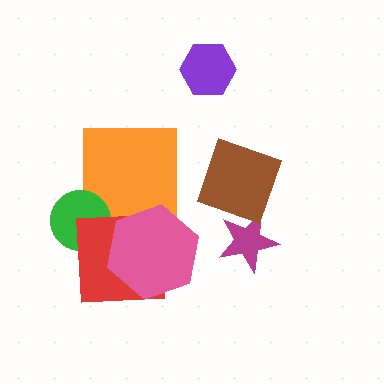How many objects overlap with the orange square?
2 objects overlap with the orange square.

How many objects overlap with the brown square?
0 objects overlap with the brown square.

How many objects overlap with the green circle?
2 objects overlap with the green circle.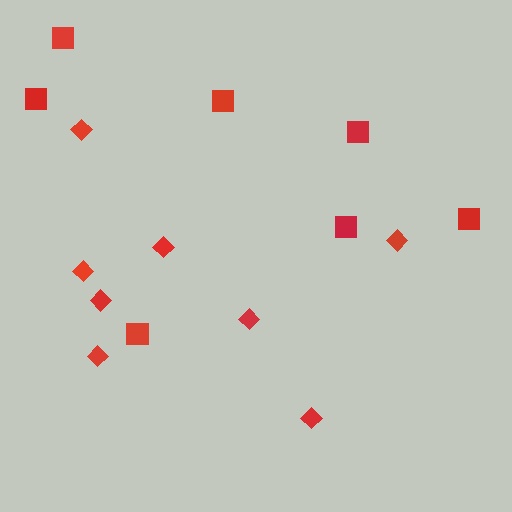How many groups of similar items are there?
There are 2 groups: one group of diamonds (8) and one group of squares (7).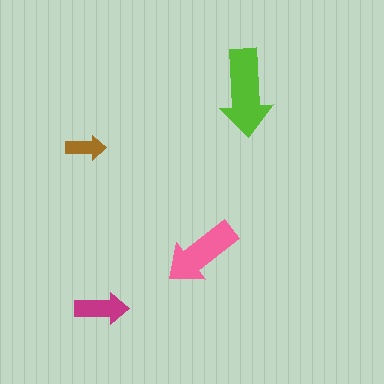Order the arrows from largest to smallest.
the lime one, the pink one, the magenta one, the brown one.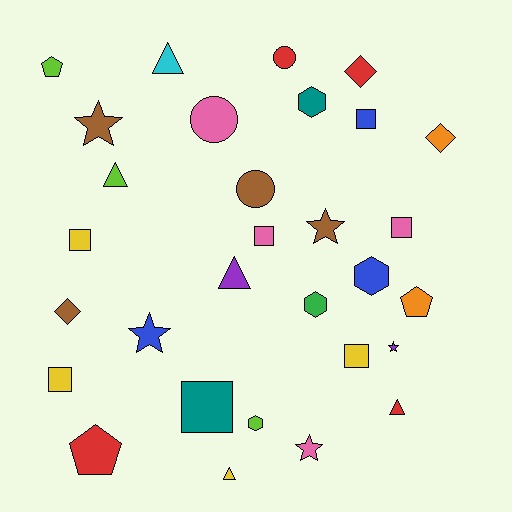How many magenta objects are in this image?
There are no magenta objects.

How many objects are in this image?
There are 30 objects.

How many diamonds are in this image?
There are 3 diamonds.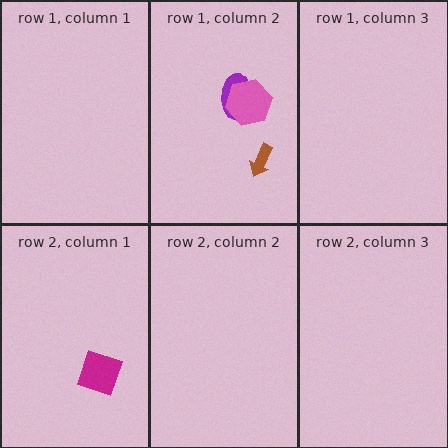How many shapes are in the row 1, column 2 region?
3.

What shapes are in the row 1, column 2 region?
The purple ellipse, the pink hexagon, the brown arrow.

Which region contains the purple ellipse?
The row 1, column 2 region.